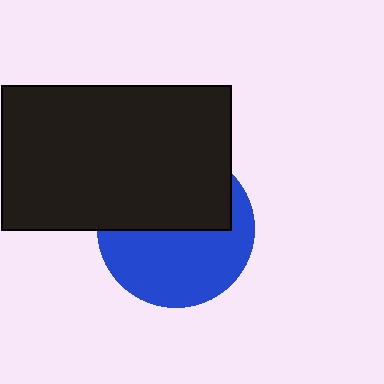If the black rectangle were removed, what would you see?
You would see the complete blue circle.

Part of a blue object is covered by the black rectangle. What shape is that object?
It is a circle.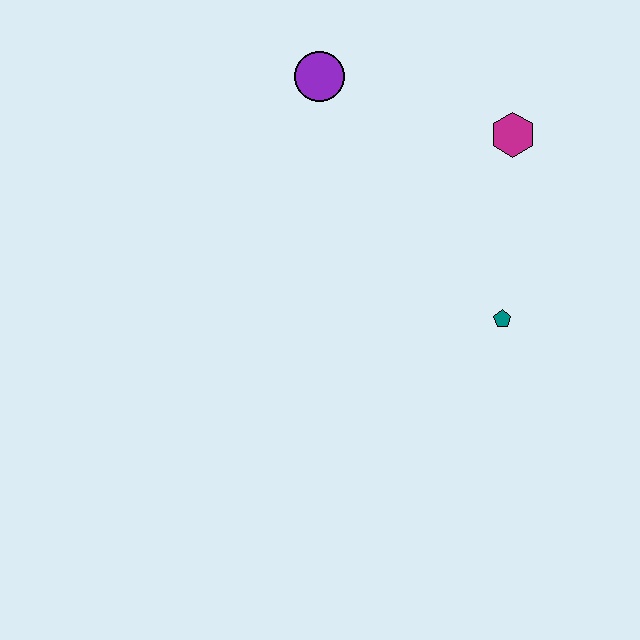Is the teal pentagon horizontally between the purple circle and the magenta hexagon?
Yes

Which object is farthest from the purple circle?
The teal pentagon is farthest from the purple circle.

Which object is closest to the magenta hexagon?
The teal pentagon is closest to the magenta hexagon.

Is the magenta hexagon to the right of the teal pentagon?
Yes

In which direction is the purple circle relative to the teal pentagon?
The purple circle is above the teal pentagon.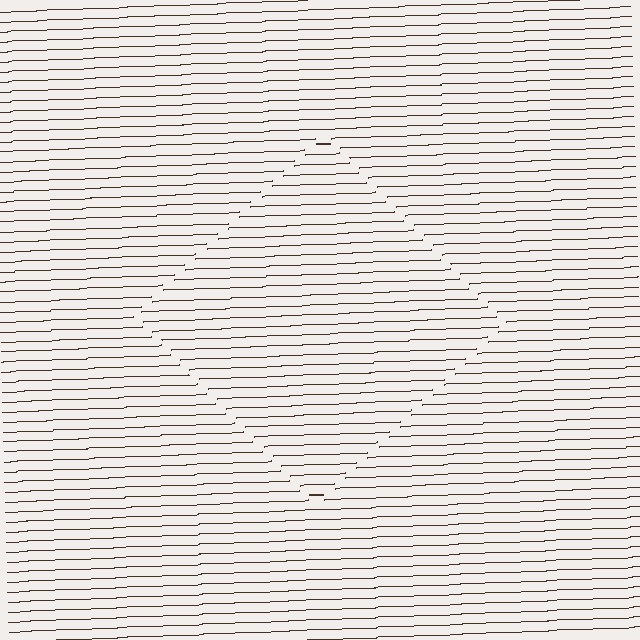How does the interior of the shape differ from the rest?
The interior of the shape contains the same grating, shifted by half a period — the contour is defined by the phase discontinuity where line-ends from the inner and outer gratings abut.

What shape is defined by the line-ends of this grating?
An illusory square. The interior of the shape contains the same grating, shifted by half a period — the contour is defined by the phase discontinuity where line-ends from the inner and outer gratings abut.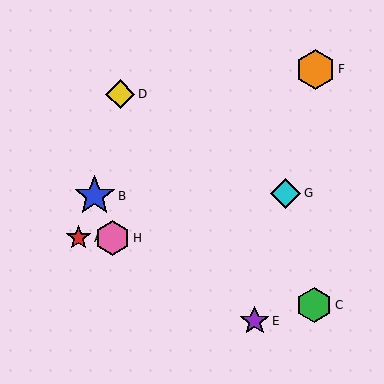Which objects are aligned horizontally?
Objects A, H are aligned horizontally.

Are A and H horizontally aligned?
Yes, both are at y≈238.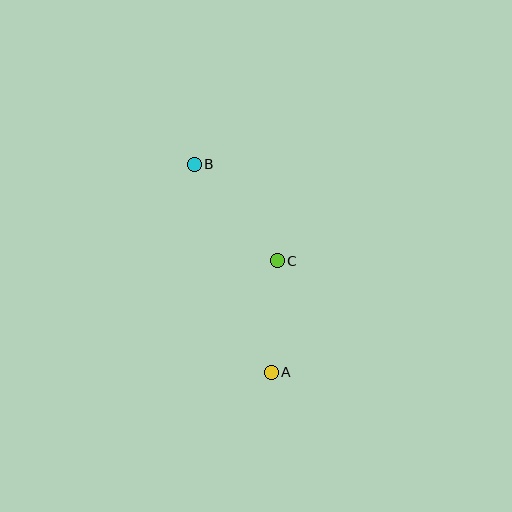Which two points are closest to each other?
Points A and C are closest to each other.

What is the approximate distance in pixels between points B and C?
The distance between B and C is approximately 127 pixels.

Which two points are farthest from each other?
Points A and B are farthest from each other.